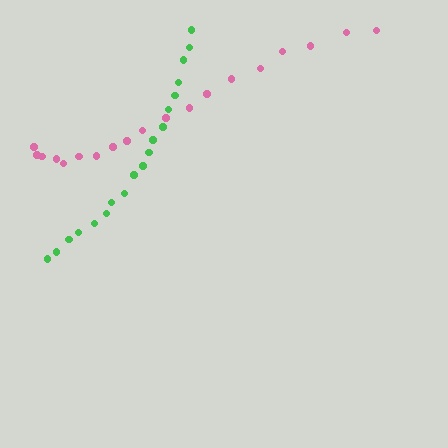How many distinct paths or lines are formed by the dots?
There are 2 distinct paths.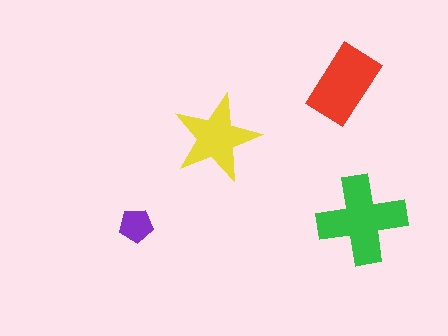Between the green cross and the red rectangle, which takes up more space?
The green cross.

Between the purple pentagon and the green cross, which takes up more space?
The green cross.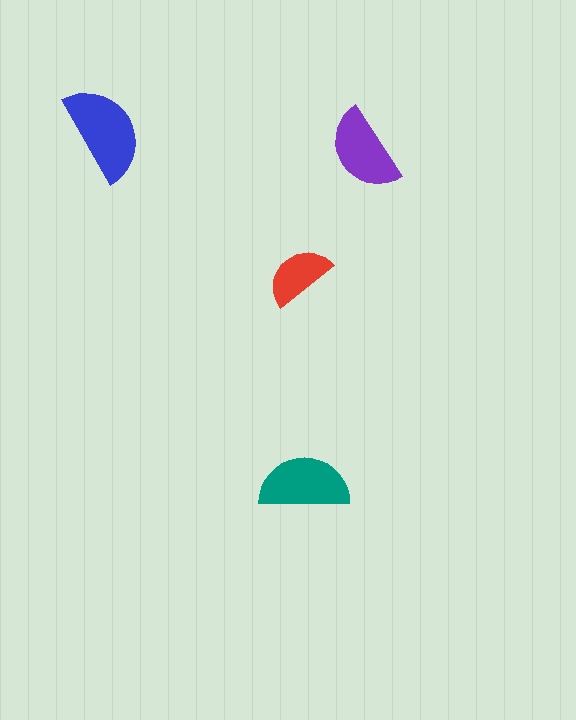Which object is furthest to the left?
The blue semicircle is leftmost.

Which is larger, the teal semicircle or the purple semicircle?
The teal one.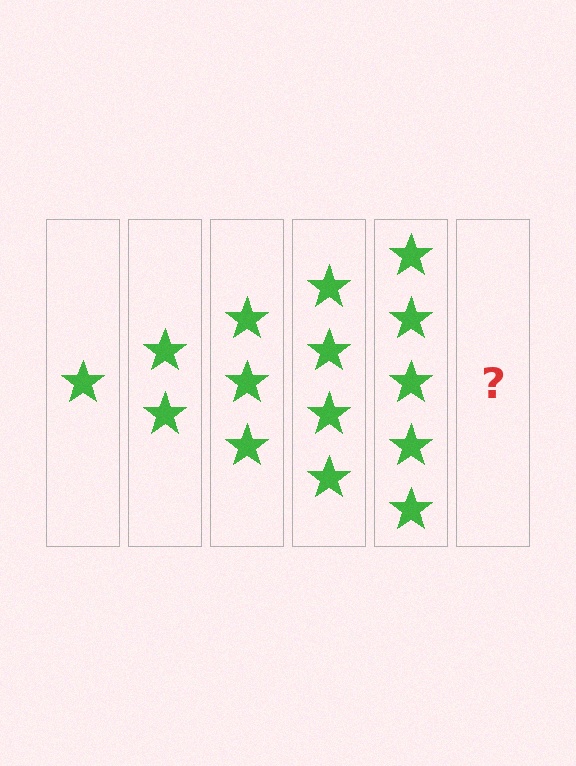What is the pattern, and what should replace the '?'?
The pattern is that each step adds one more star. The '?' should be 6 stars.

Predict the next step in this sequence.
The next step is 6 stars.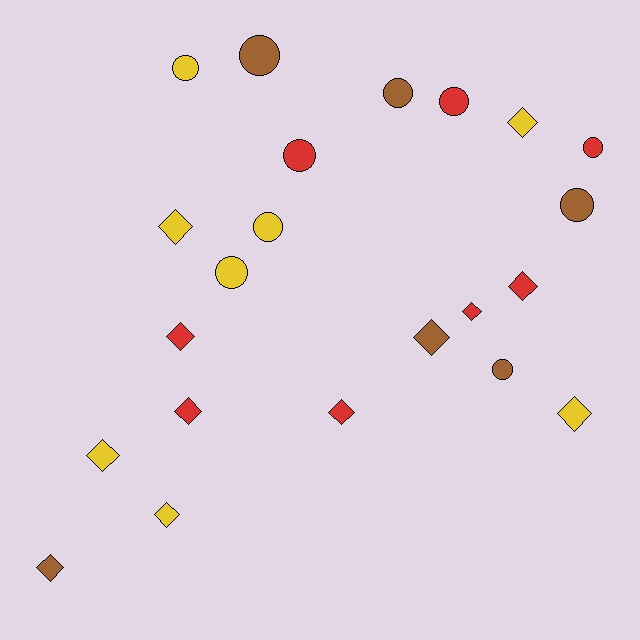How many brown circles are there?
There are 4 brown circles.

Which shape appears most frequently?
Diamond, with 12 objects.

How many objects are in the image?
There are 22 objects.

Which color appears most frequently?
Yellow, with 8 objects.